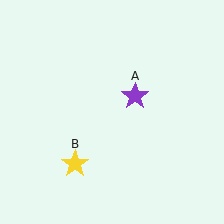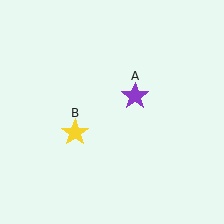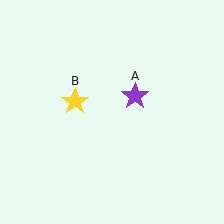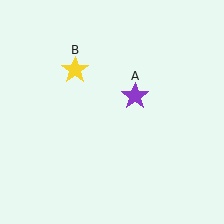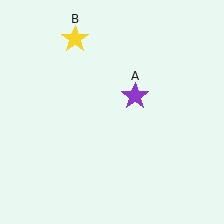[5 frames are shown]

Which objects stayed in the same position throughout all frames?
Purple star (object A) remained stationary.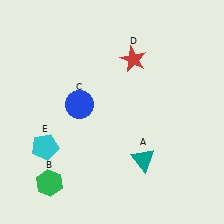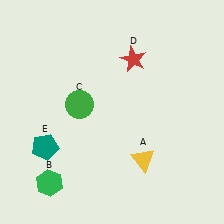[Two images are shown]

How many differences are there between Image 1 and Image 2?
There are 3 differences between the two images.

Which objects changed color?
A changed from teal to yellow. C changed from blue to green. E changed from cyan to teal.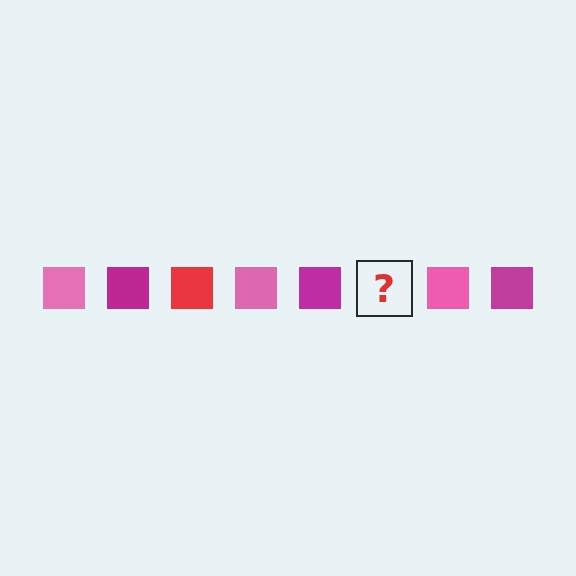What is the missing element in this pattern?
The missing element is a red square.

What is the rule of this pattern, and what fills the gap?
The rule is that the pattern cycles through pink, magenta, red squares. The gap should be filled with a red square.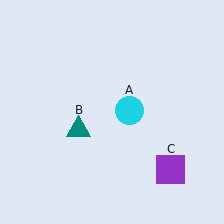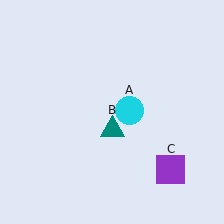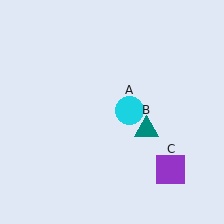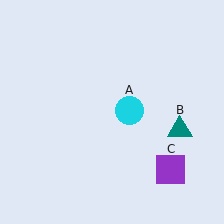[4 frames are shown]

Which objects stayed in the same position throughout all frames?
Cyan circle (object A) and purple square (object C) remained stationary.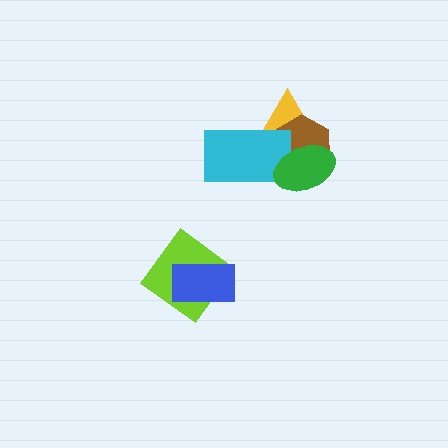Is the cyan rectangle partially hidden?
Yes, it is partially covered by another shape.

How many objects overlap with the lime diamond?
1 object overlaps with the lime diamond.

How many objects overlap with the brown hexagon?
3 objects overlap with the brown hexagon.